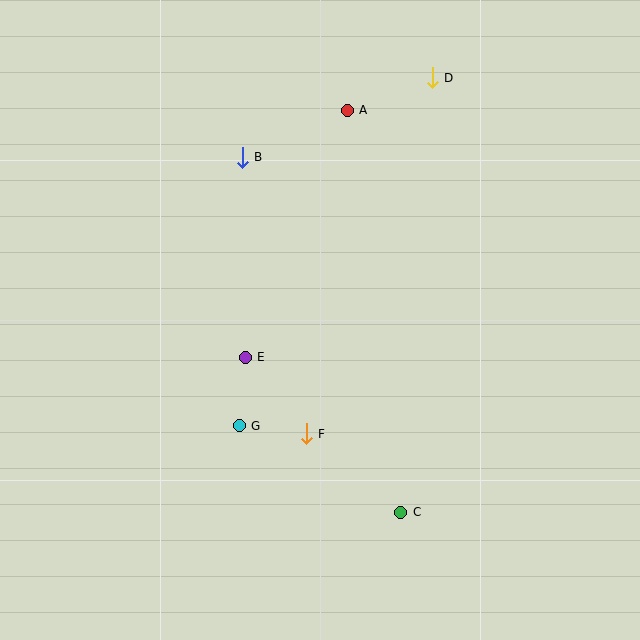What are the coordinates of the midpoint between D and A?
The midpoint between D and A is at (390, 94).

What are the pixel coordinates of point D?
Point D is at (432, 78).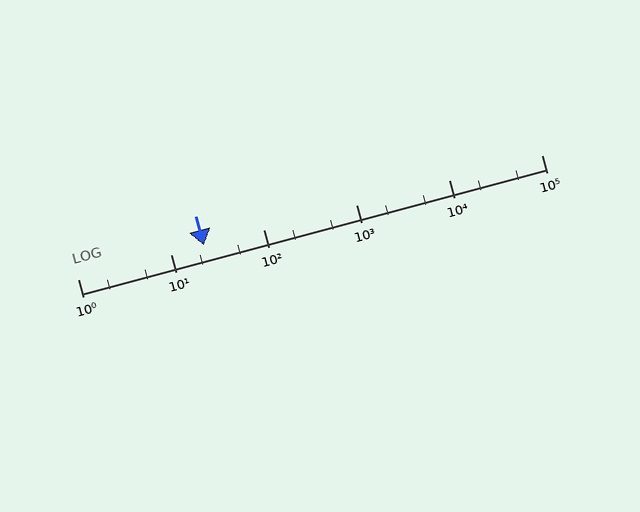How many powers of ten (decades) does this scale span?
The scale spans 5 decades, from 1 to 100000.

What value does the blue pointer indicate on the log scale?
The pointer indicates approximately 23.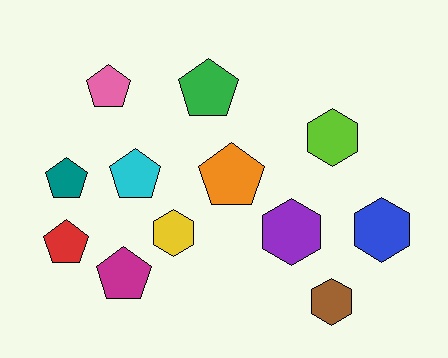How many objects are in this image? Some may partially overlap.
There are 12 objects.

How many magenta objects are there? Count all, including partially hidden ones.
There is 1 magenta object.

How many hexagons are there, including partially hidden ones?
There are 5 hexagons.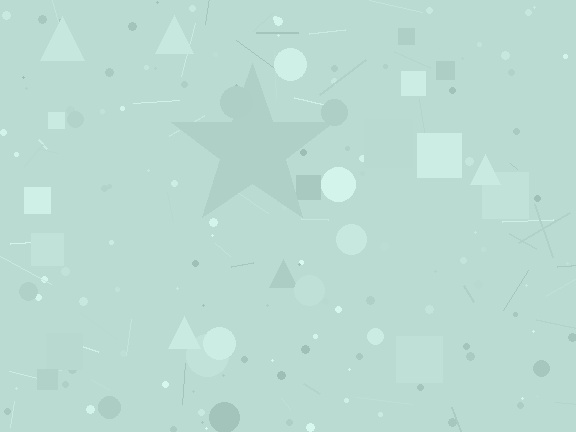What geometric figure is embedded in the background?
A star is embedded in the background.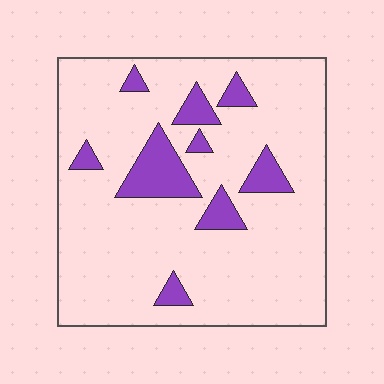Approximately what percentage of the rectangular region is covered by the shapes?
Approximately 15%.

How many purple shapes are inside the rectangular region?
9.